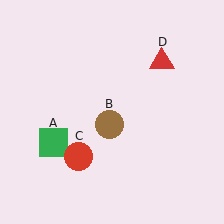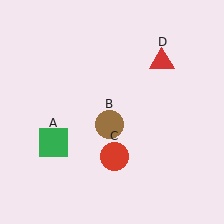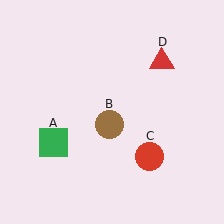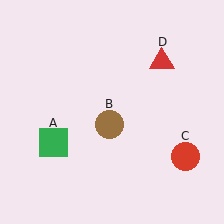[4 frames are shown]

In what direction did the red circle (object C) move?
The red circle (object C) moved right.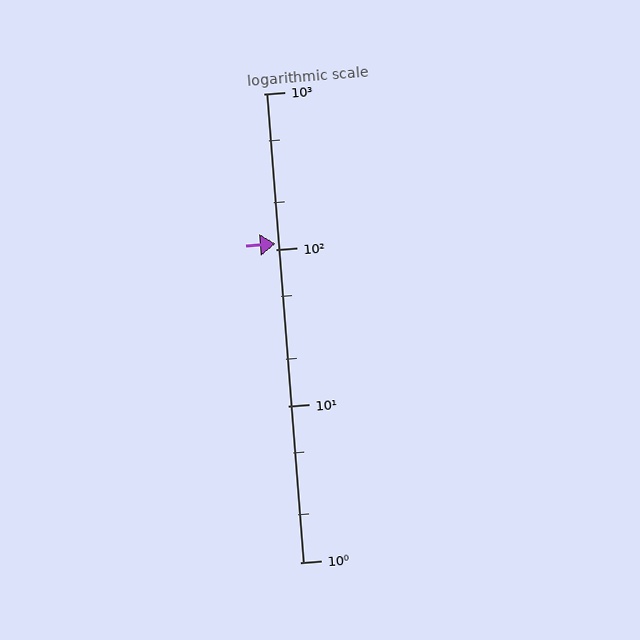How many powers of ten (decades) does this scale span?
The scale spans 3 decades, from 1 to 1000.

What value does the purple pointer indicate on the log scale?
The pointer indicates approximately 110.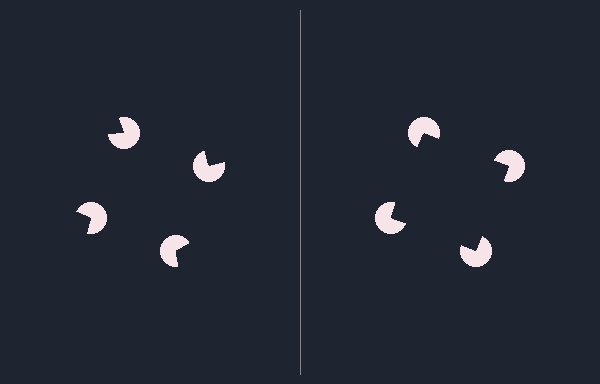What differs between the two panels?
The pac-man discs are positioned identically on both sides; only the wedge orientations differ. On the right they align to a square; on the left they are misaligned.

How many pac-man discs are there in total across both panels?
8 — 4 on each side.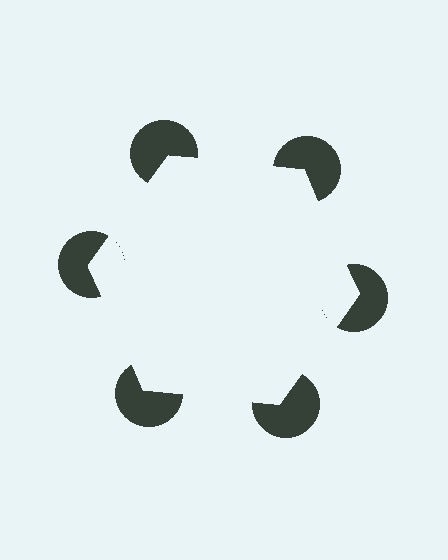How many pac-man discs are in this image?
There are 6 — one at each vertex of the illusory hexagon.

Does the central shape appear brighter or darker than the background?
It typically appears slightly brighter than the background, even though no actual brightness change is drawn.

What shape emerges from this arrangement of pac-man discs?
An illusory hexagon — its edges are inferred from the aligned wedge cuts in the pac-man discs, not physically drawn.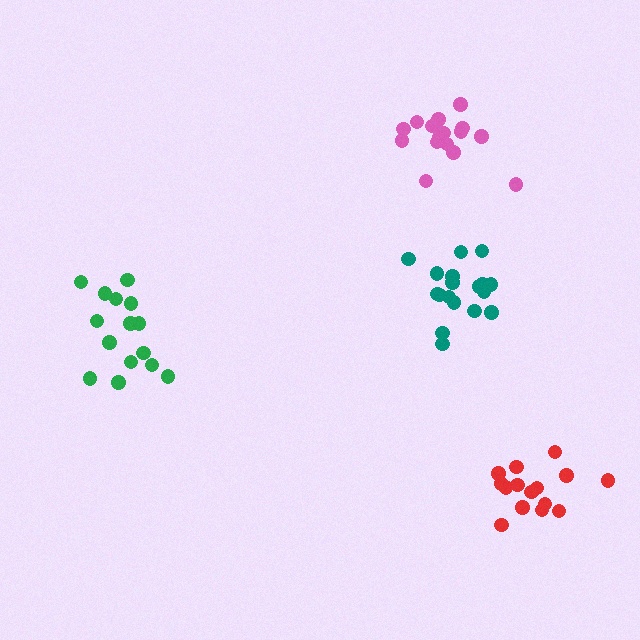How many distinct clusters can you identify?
There are 4 distinct clusters.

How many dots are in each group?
Group 1: 15 dots, Group 2: 18 dots, Group 3: 15 dots, Group 4: 16 dots (64 total).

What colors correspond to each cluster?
The clusters are colored: green, teal, red, pink.